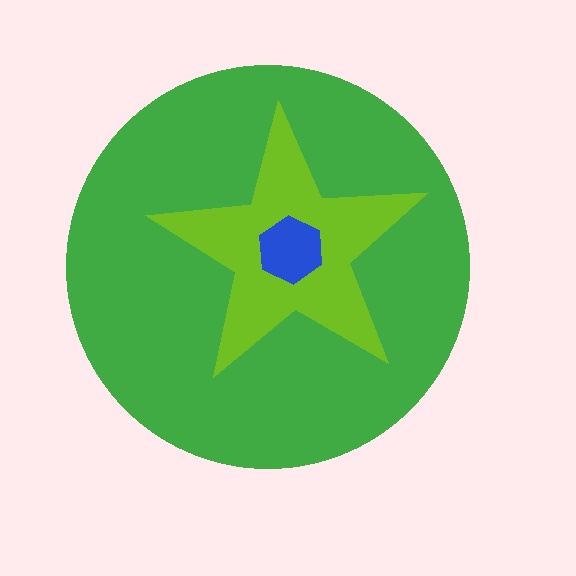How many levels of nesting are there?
3.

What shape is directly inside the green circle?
The lime star.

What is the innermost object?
The blue hexagon.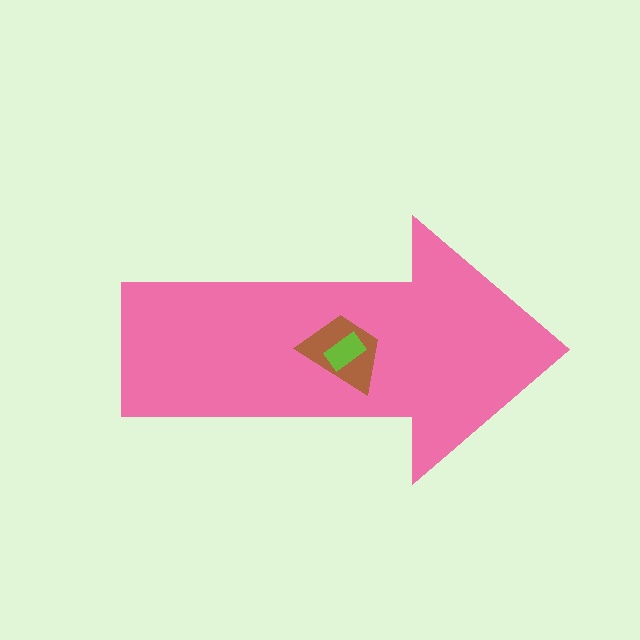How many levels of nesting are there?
3.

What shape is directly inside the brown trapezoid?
The lime rectangle.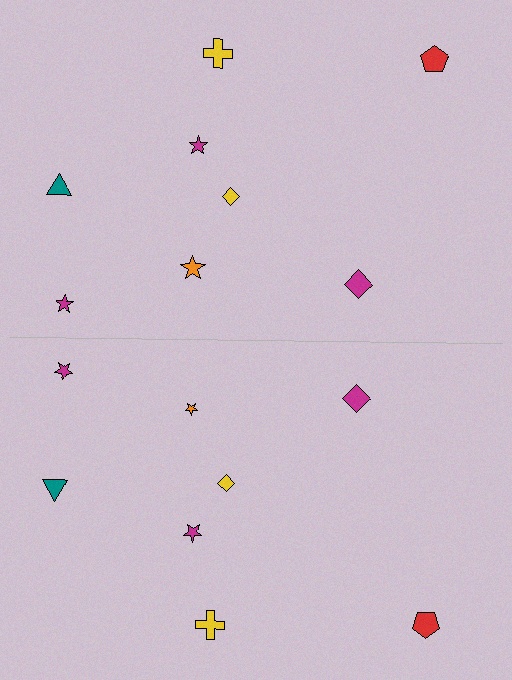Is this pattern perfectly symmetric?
No, the pattern is not perfectly symmetric. The orange star on the bottom side has a different size than its mirror counterpart.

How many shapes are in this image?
There are 16 shapes in this image.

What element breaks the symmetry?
The orange star on the bottom side has a different size than its mirror counterpart.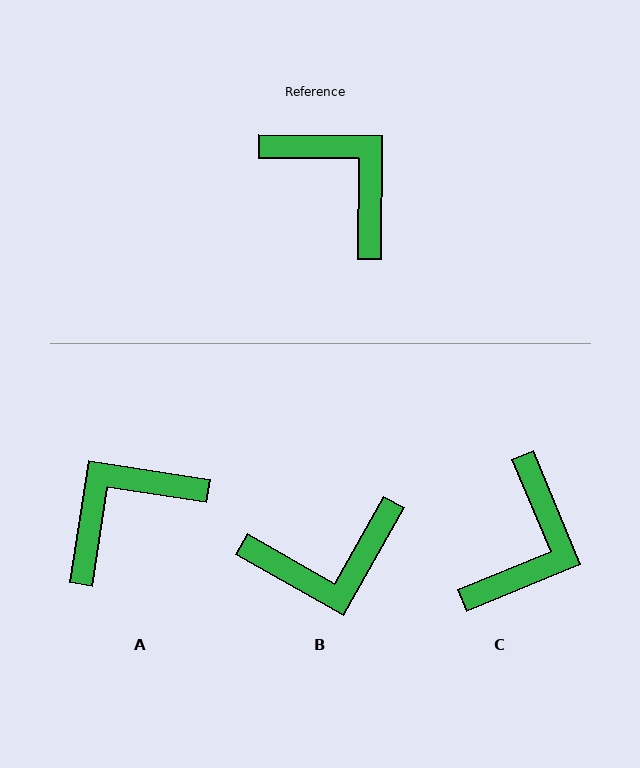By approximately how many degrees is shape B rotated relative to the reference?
Approximately 119 degrees clockwise.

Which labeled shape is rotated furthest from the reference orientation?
B, about 119 degrees away.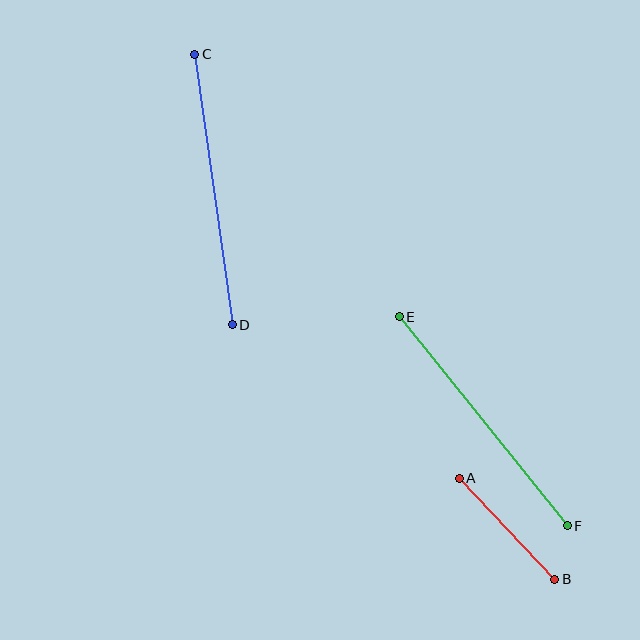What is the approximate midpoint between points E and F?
The midpoint is at approximately (483, 421) pixels.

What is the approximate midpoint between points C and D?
The midpoint is at approximately (213, 190) pixels.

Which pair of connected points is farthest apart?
Points C and D are farthest apart.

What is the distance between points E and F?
The distance is approximately 268 pixels.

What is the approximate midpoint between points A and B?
The midpoint is at approximately (507, 529) pixels.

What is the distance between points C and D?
The distance is approximately 273 pixels.